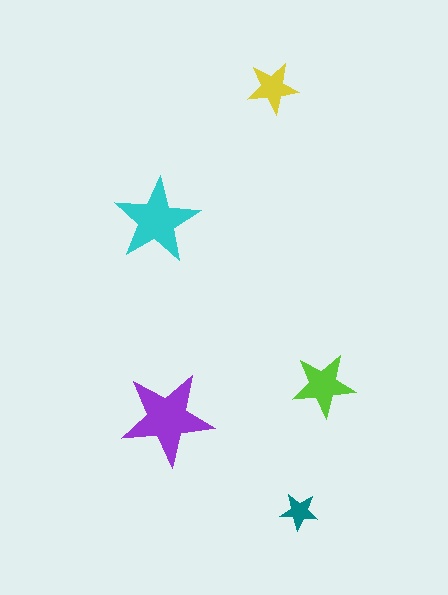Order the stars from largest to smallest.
the purple one, the cyan one, the lime one, the yellow one, the teal one.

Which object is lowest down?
The teal star is bottommost.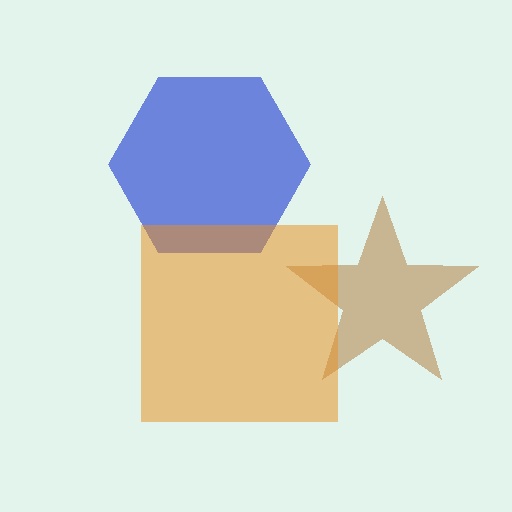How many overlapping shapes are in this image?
There are 3 overlapping shapes in the image.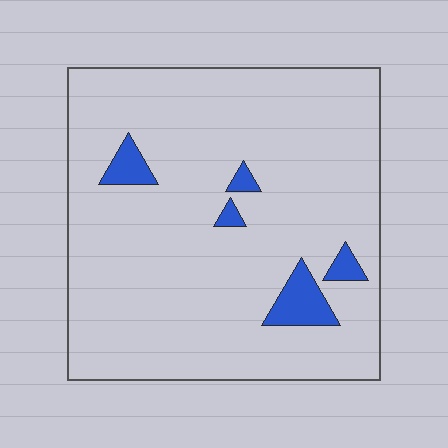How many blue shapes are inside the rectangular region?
5.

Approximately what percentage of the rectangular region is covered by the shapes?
Approximately 5%.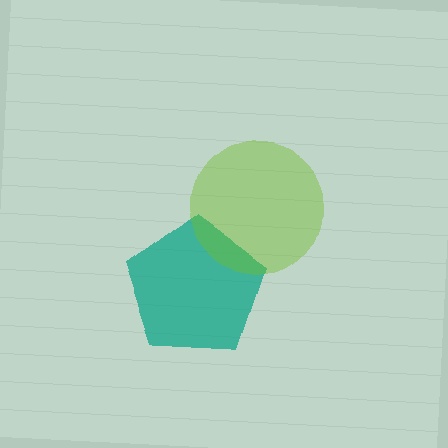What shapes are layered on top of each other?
The layered shapes are: a teal pentagon, a lime circle.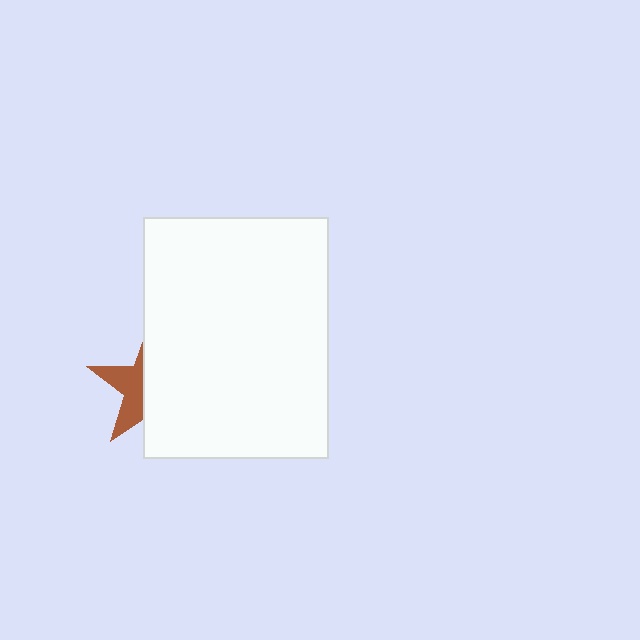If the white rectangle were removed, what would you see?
You would see the complete brown star.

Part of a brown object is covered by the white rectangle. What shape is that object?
It is a star.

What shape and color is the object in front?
The object in front is a white rectangle.